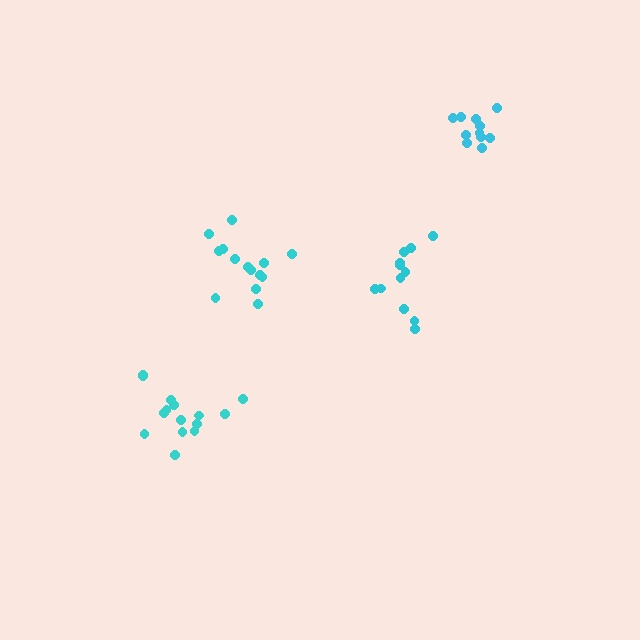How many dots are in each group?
Group 1: 14 dots, Group 2: 12 dots, Group 3: 15 dots, Group 4: 11 dots (52 total).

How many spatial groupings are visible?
There are 4 spatial groupings.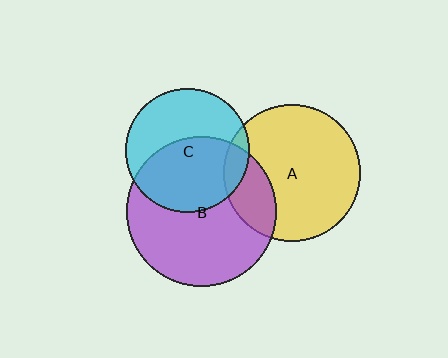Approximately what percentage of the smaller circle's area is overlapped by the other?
Approximately 20%.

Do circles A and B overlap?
Yes.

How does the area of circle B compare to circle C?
Approximately 1.5 times.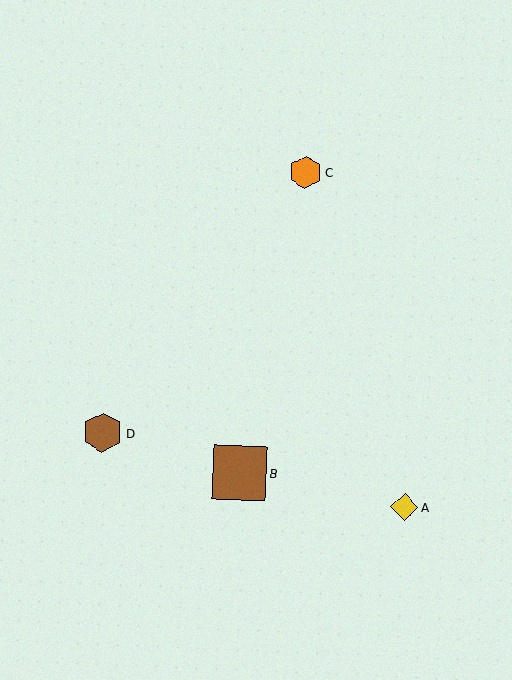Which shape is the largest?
The brown square (labeled B) is the largest.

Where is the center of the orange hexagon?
The center of the orange hexagon is at (305, 172).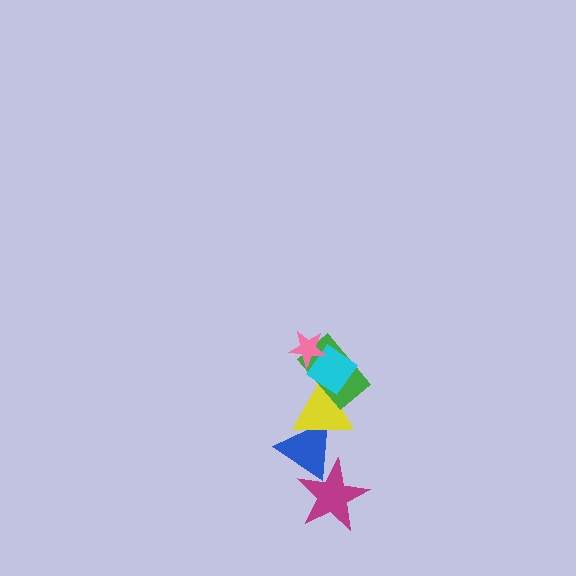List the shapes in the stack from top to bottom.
From top to bottom: the pink star, the cyan diamond, the green rectangle, the yellow triangle, the blue triangle, the magenta star.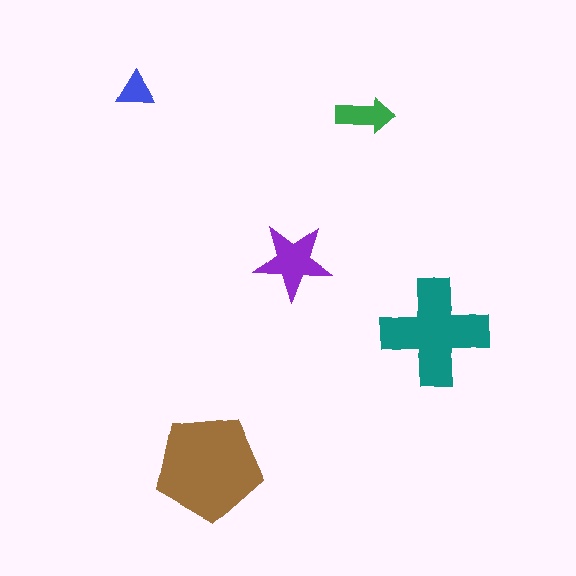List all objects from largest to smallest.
The brown pentagon, the teal cross, the purple star, the green arrow, the blue triangle.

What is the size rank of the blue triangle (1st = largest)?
5th.